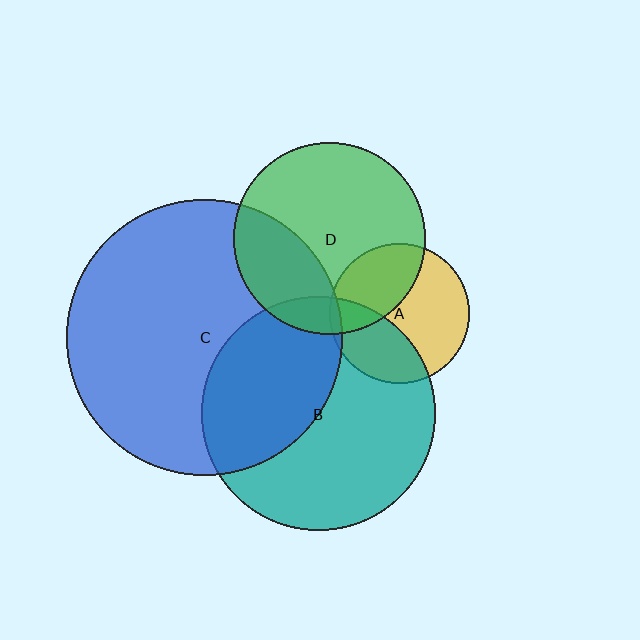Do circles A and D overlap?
Yes.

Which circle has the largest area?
Circle C (blue).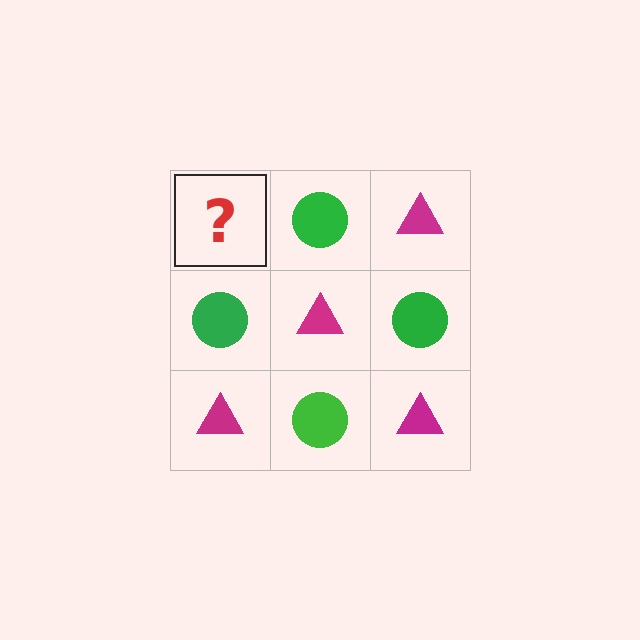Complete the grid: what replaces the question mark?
The question mark should be replaced with a magenta triangle.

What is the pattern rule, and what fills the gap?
The rule is that it alternates magenta triangle and green circle in a checkerboard pattern. The gap should be filled with a magenta triangle.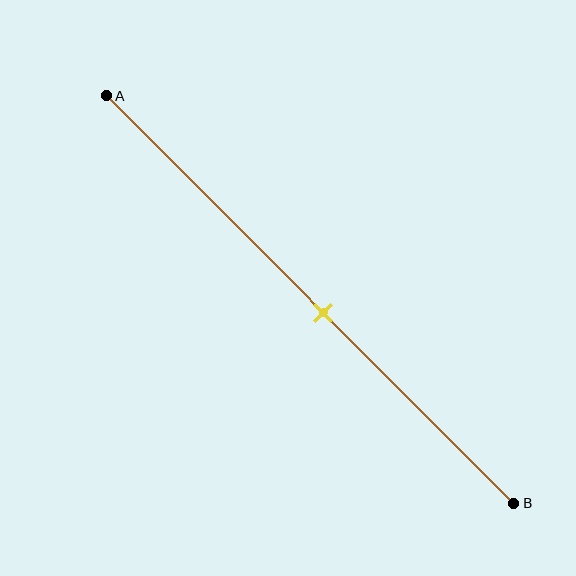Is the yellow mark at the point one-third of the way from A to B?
No, the mark is at about 55% from A, not at the 33% one-third point.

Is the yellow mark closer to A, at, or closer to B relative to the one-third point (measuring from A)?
The yellow mark is closer to point B than the one-third point of segment AB.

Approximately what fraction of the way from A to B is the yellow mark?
The yellow mark is approximately 55% of the way from A to B.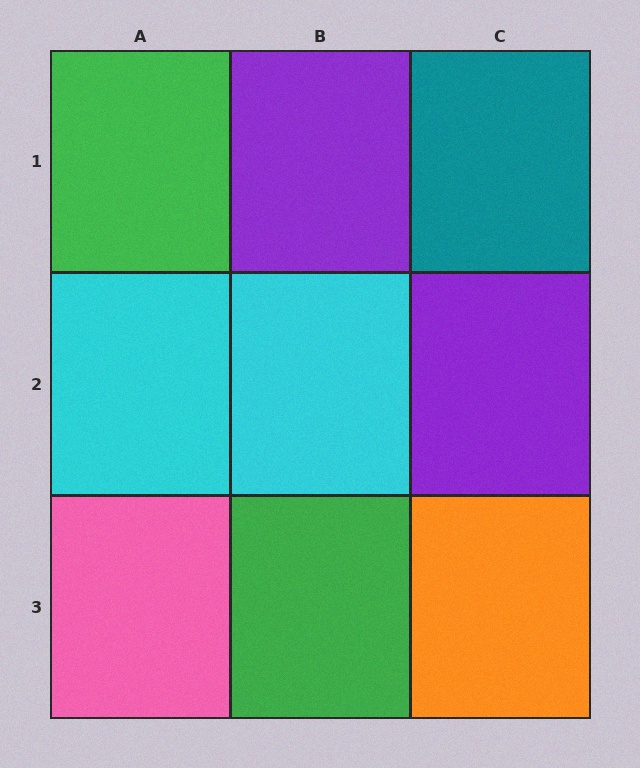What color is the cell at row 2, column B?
Cyan.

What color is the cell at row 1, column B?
Purple.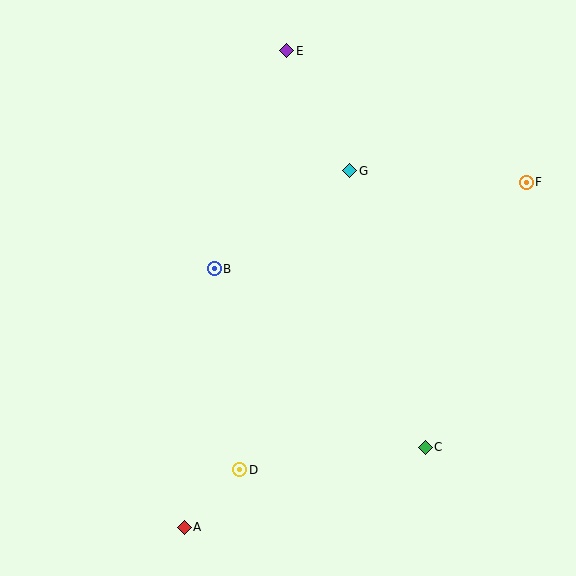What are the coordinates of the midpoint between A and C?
The midpoint between A and C is at (305, 487).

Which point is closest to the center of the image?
Point B at (214, 269) is closest to the center.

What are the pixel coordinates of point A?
Point A is at (184, 527).